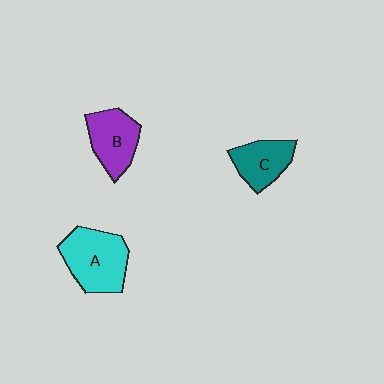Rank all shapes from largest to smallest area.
From largest to smallest: A (cyan), B (purple), C (teal).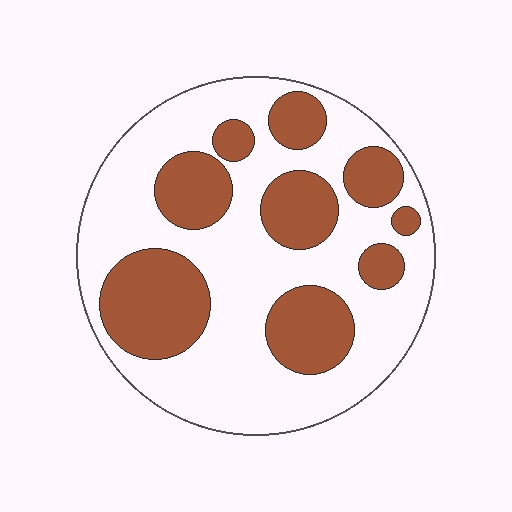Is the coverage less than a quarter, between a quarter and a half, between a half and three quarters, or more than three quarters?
Between a quarter and a half.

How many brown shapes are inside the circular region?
9.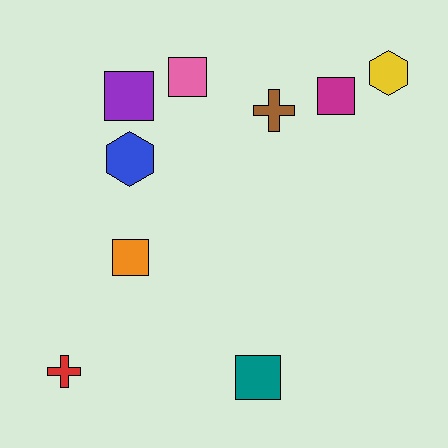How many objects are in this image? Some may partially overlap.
There are 9 objects.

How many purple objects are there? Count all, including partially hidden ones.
There is 1 purple object.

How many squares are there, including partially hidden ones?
There are 5 squares.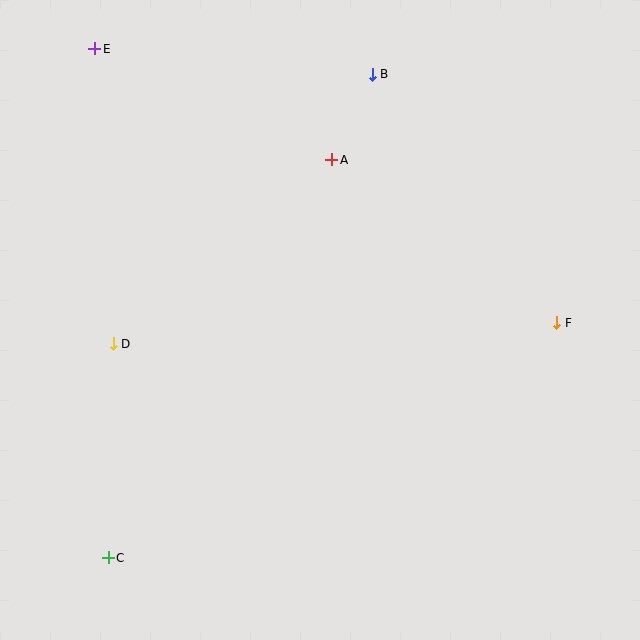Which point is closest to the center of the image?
Point A at (332, 160) is closest to the center.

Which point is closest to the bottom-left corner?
Point C is closest to the bottom-left corner.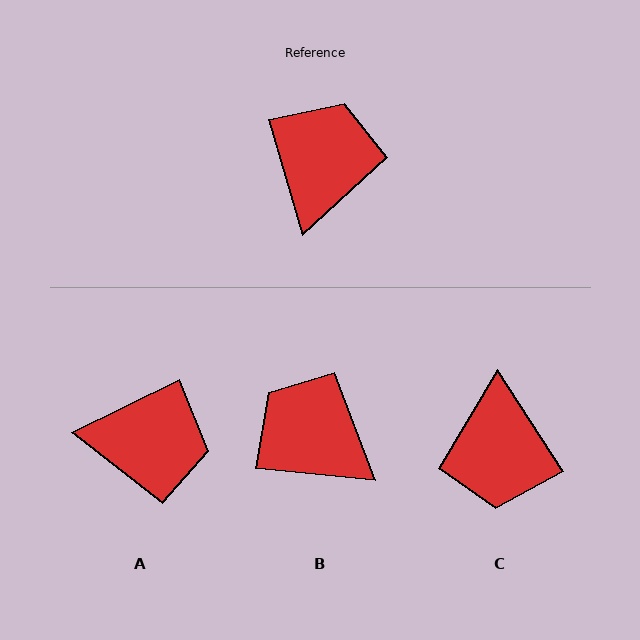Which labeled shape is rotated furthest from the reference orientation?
C, about 164 degrees away.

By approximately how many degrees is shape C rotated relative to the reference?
Approximately 164 degrees clockwise.